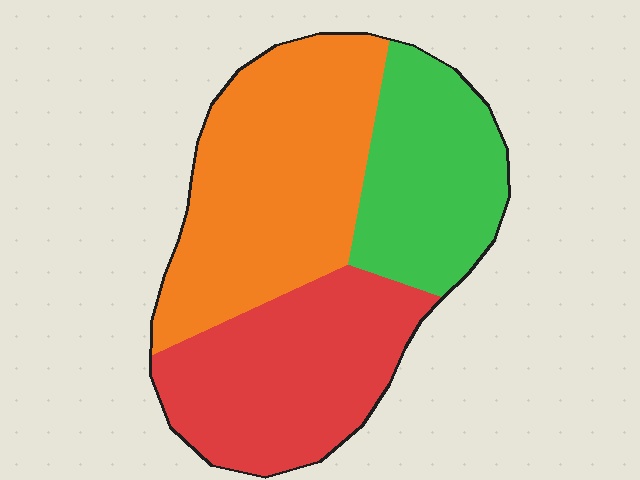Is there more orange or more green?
Orange.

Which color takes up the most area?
Orange, at roughly 40%.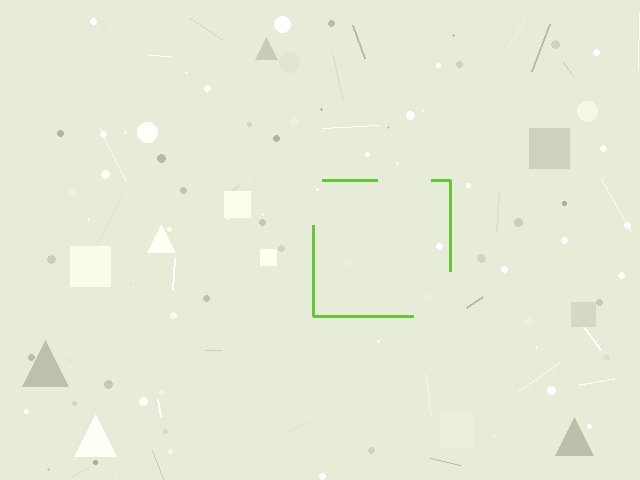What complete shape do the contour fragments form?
The contour fragments form a square.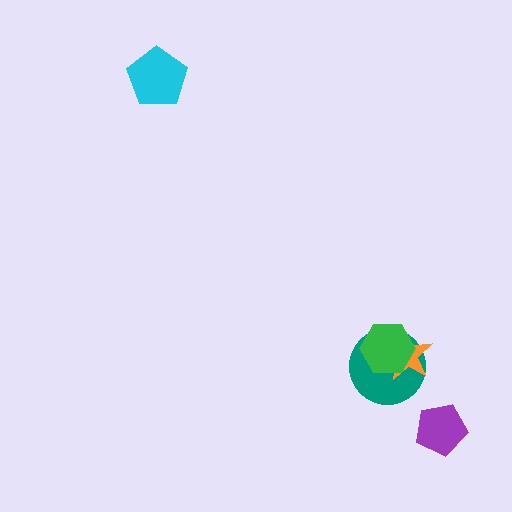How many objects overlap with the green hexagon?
2 objects overlap with the green hexagon.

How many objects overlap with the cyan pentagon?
0 objects overlap with the cyan pentagon.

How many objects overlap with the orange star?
2 objects overlap with the orange star.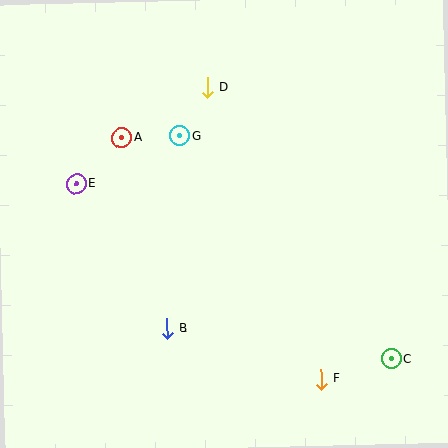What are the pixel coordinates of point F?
Point F is at (321, 379).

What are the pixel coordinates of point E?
Point E is at (76, 184).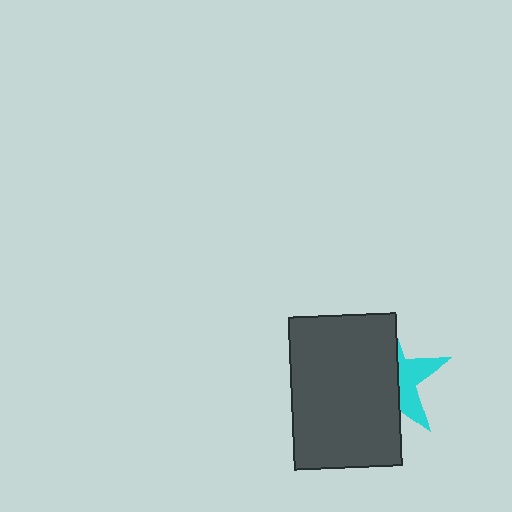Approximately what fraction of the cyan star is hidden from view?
Roughly 64% of the cyan star is hidden behind the dark gray rectangle.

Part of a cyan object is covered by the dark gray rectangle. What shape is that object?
It is a star.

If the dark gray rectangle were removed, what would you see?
You would see the complete cyan star.